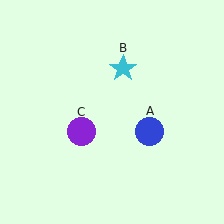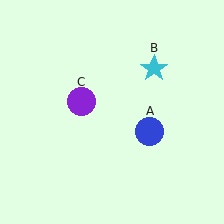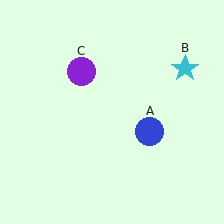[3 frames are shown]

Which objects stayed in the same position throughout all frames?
Blue circle (object A) remained stationary.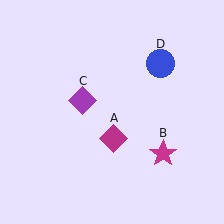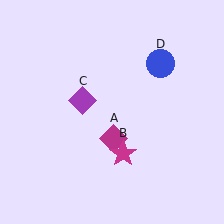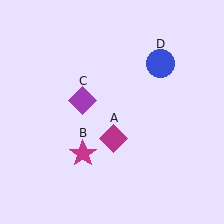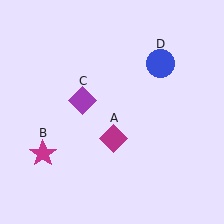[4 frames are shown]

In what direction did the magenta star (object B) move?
The magenta star (object B) moved left.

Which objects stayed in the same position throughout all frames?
Magenta diamond (object A) and purple diamond (object C) and blue circle (object D) remained stationary.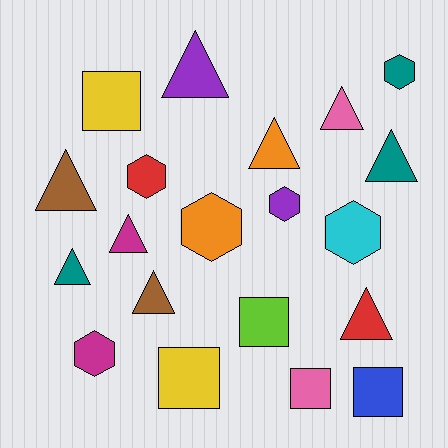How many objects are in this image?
There are 20 objects.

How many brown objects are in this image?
There are 2 brown objects.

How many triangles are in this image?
There are 9 triangles.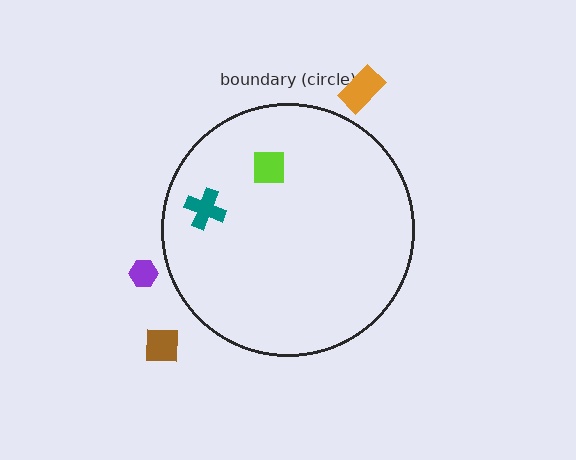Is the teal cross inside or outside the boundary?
Inside.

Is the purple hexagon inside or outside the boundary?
Outside.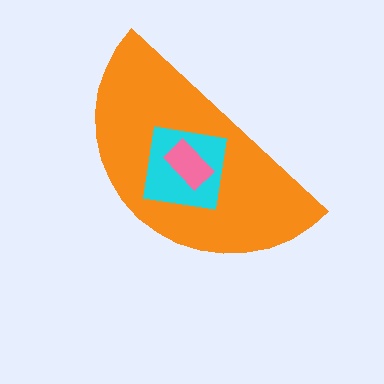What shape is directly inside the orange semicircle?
The cyan square.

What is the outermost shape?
The orange semicircle.